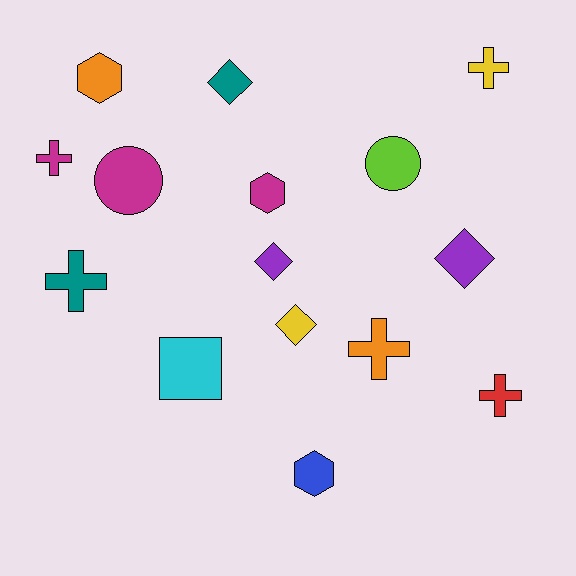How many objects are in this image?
There are 15 objects.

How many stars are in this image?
There are no stars.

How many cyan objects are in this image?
There is 1 cyan object.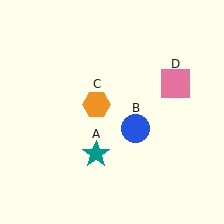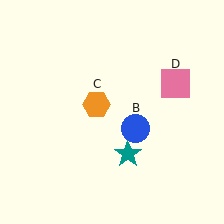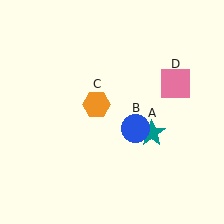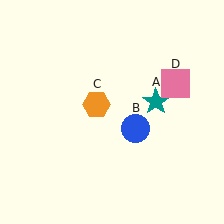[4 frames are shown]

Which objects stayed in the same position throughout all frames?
Blue circle (object B) and orange hexagon (object C) and pink square (object D) remained stationary.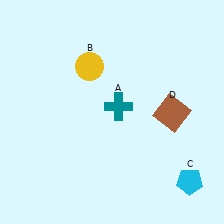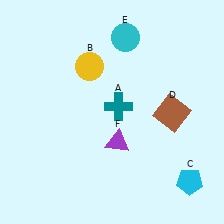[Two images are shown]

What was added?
A cyan circle (E), a purple triangle (F) were added in Image 2.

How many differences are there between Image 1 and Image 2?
There are 2 differences between the two images.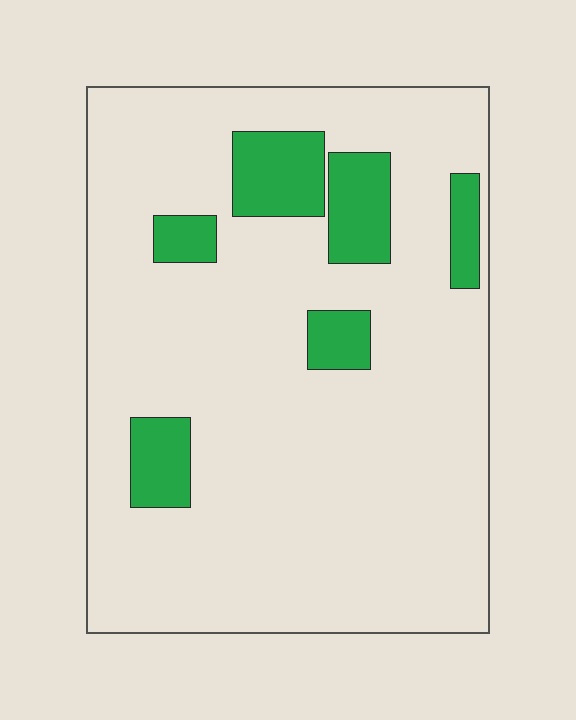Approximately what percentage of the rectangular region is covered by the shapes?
Approximately 15%.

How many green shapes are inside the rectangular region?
6.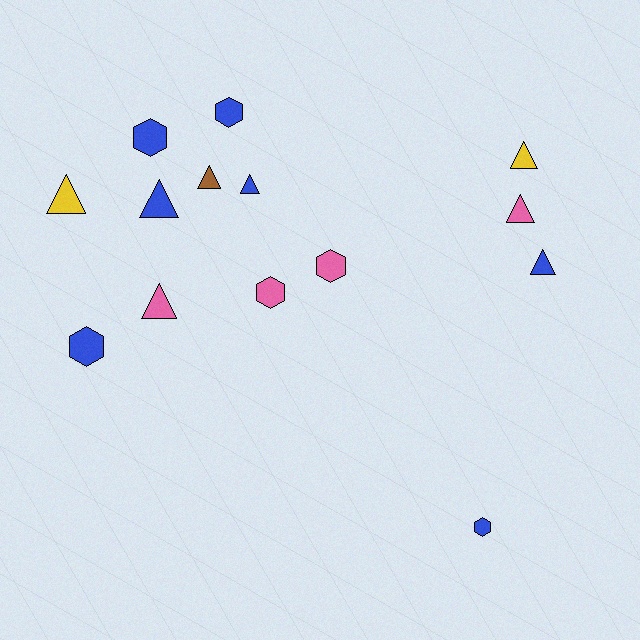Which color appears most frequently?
Blue, with 7 objects.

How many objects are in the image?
There are 14 objects.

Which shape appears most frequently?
Triangle, with 8 objects.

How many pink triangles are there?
There are 2 pink triangles.